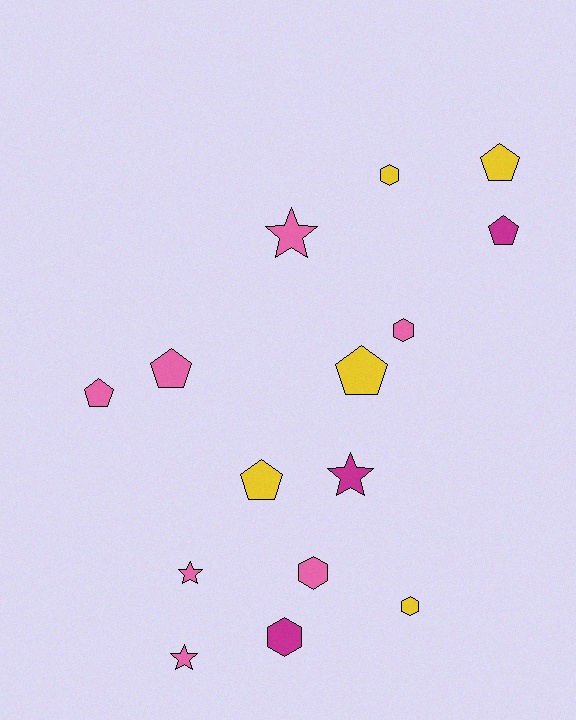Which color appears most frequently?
Pink, with 7 objects.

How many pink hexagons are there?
There are 2 pink hexagons.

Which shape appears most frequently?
Pentagon, with 6 objects.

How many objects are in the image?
There are 15 objects.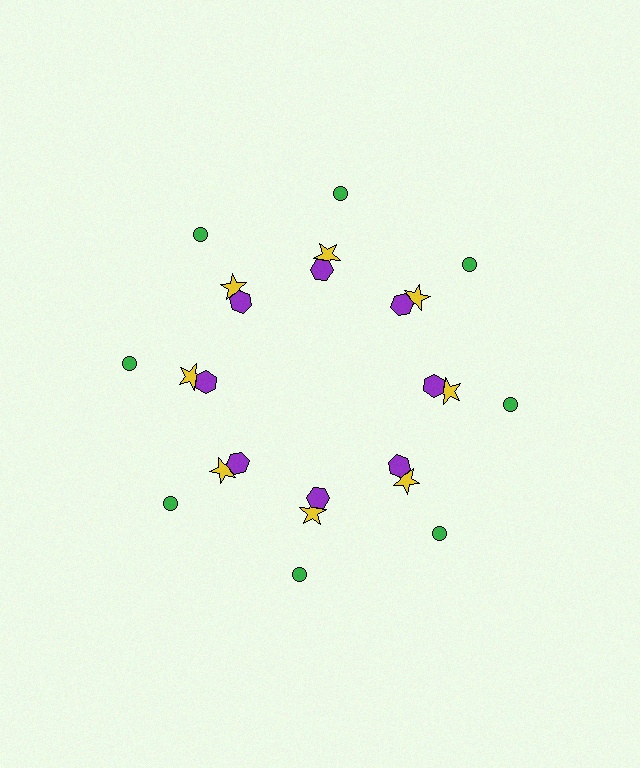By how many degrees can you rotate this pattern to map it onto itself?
The pattern maps onto itself every 45 degrees of rotation.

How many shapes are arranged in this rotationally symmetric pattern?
There are 24 shapes, arranged in 8 groups of 3.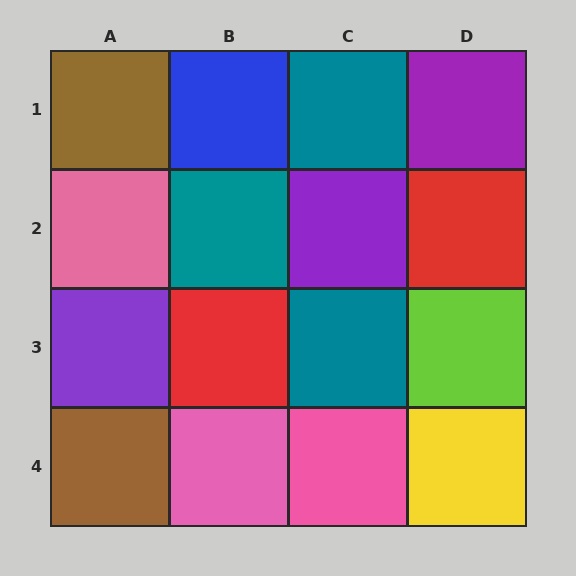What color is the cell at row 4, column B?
Pink.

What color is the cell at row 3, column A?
Purple.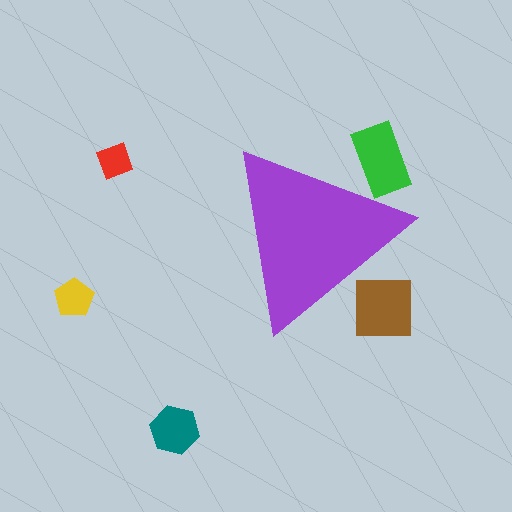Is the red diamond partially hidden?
No, the red diamond is fully visible.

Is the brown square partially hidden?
Yes, the brown square is partially hidden behind the purple triangle.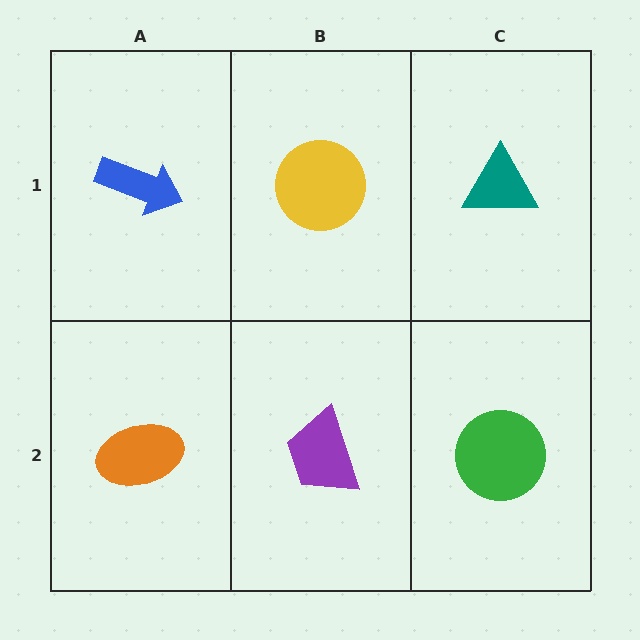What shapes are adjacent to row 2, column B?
A yellow circle (row 1, column B), an orange ellipse (row 2, column A), a green circle (row 2, column C).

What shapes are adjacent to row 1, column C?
A green circle (row 2, column C), a yellow circle (row 1, column B).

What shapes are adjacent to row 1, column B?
A purple trapezoid (row 2, column B), a blue arrow (row 1, column A), a teal triangle (row 1, column C).